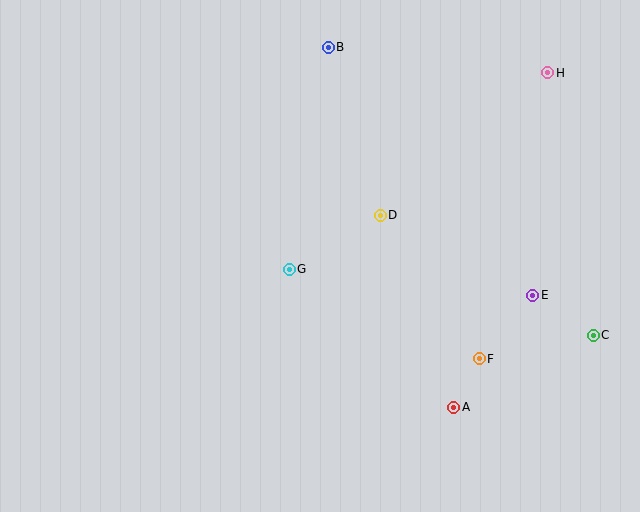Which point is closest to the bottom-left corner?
Point G is closest to the bottom-left corner.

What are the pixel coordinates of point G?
Point G is at (289, 269).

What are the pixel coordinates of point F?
Point F is at (479, 359).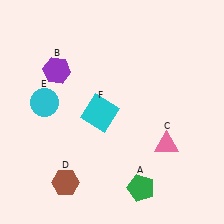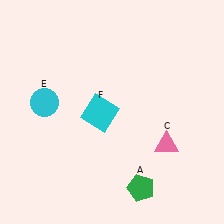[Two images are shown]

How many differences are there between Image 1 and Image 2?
There are 2 differences between the two images.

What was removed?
The brown hexagon (D), the purple hexagon (B) were removed in Image 2.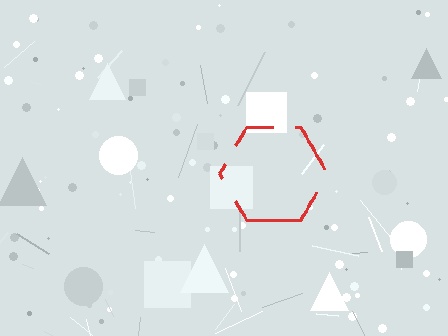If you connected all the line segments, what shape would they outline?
They would outline a hexagon.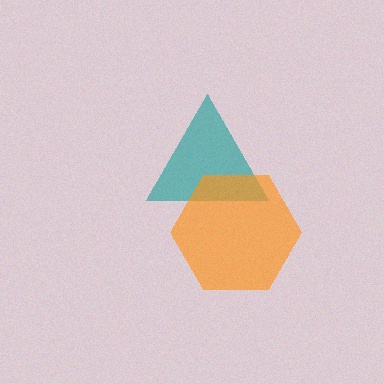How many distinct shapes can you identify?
There are 2 distinct shapes: a teal triangle, an orange hexagon.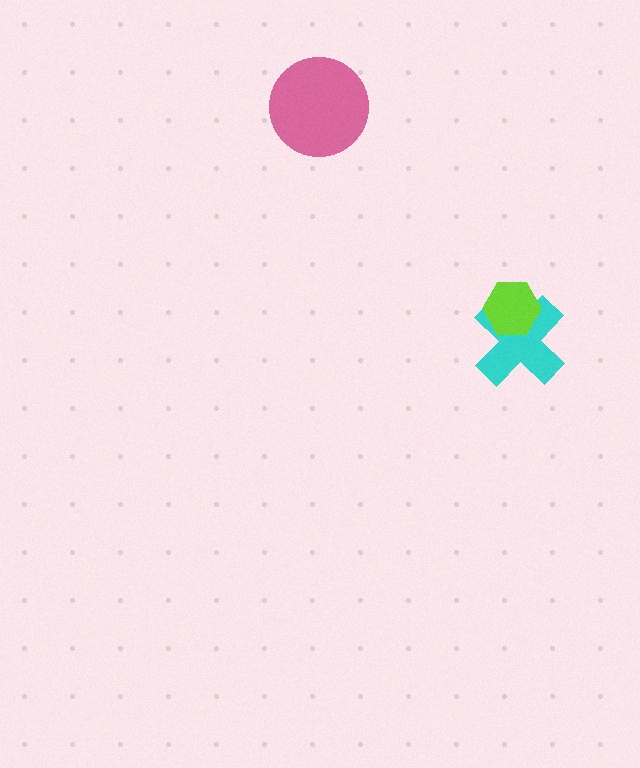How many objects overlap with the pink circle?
0 objects overlap with the pink circle.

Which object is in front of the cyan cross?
The lime hexagon is in front of the cyan cross.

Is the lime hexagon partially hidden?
No, no other shape covers it.